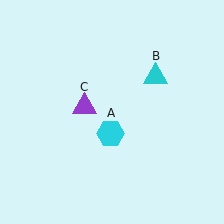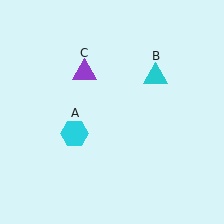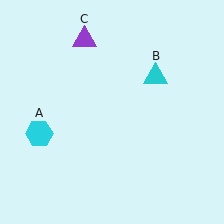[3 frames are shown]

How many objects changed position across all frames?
2 objects changed position: cyan hexagon (object A), purple triangle (object C).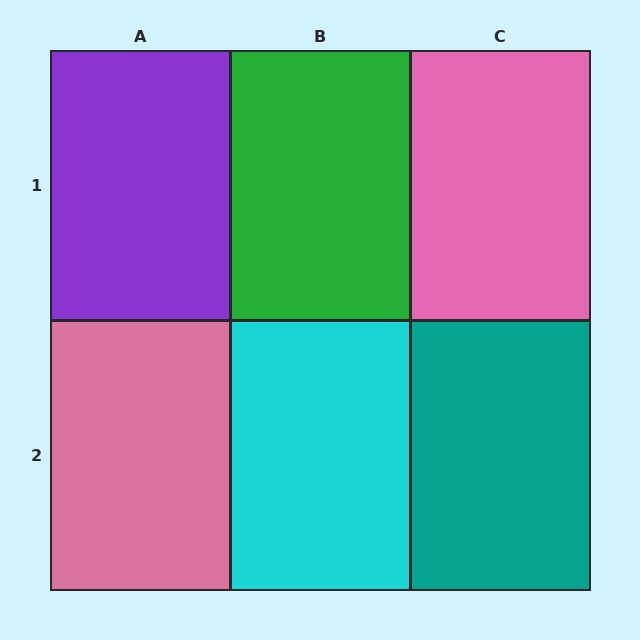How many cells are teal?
1 cell is teal.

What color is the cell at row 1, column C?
Pink.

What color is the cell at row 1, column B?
Green.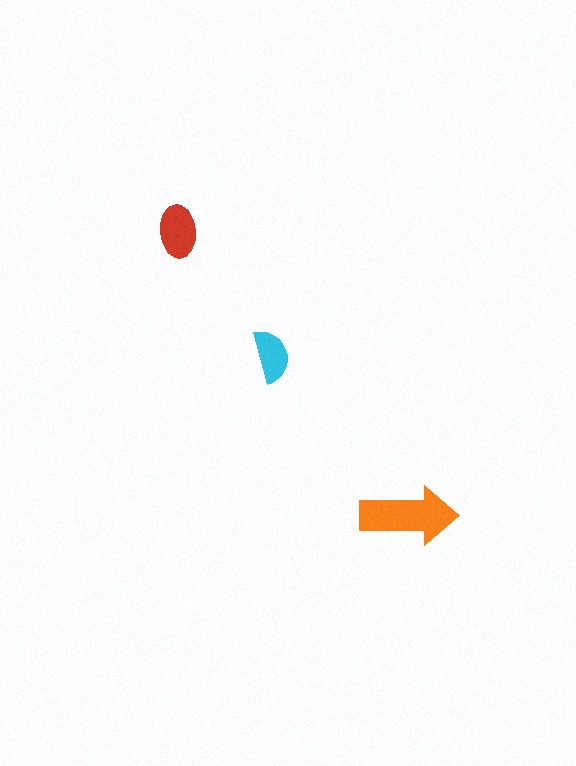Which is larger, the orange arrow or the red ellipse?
The orange arrow.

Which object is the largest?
The orange arrow.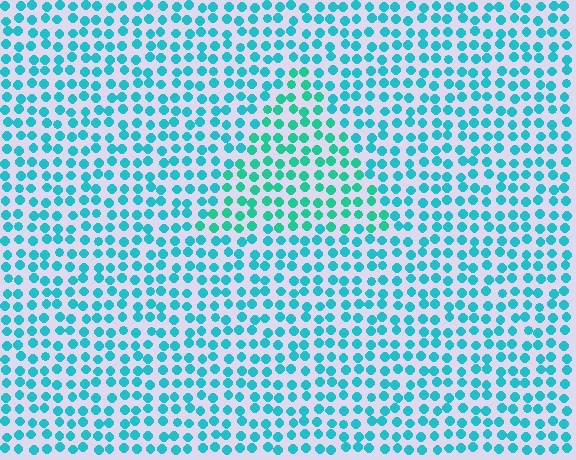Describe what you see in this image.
The image is filled with small cyan elements in a uniform arrangement. A triangle-shaped region is visible where the elements are tinted to a slightly different hue, forming a subtle color boundary.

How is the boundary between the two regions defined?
The boundary is defined purely by a slight shift in hue (about 23 degrees). Spacing, size, and orientation are identical on both sides.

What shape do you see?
I see a triangle.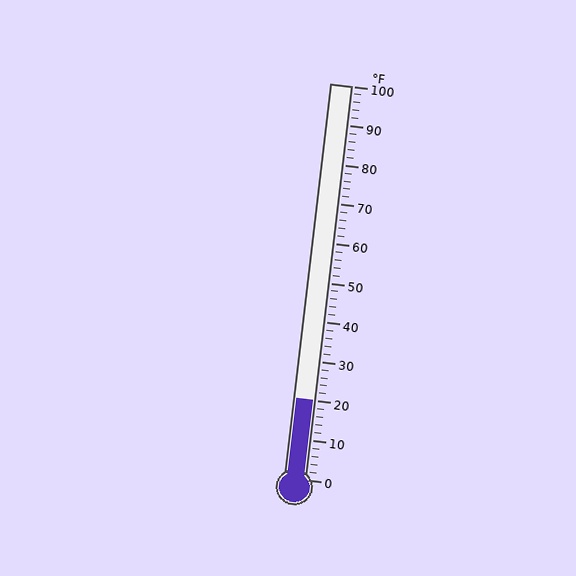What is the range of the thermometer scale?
The thermometer scale ranges from 0°F to 100°F.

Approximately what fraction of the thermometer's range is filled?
The thermometer is filled to approximately 20% of its range.